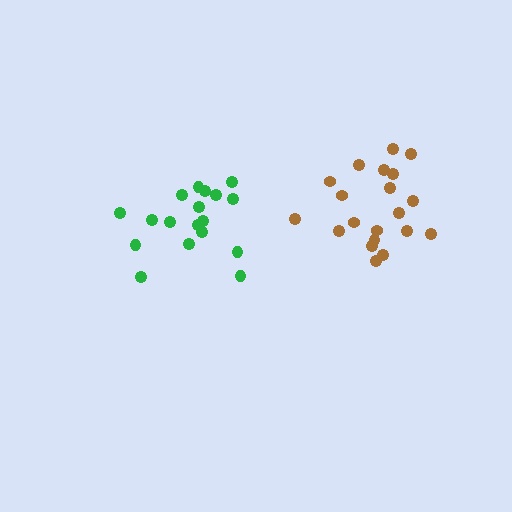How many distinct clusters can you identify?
There are 2 distinct clusters.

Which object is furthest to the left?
The green cluster is leftmost.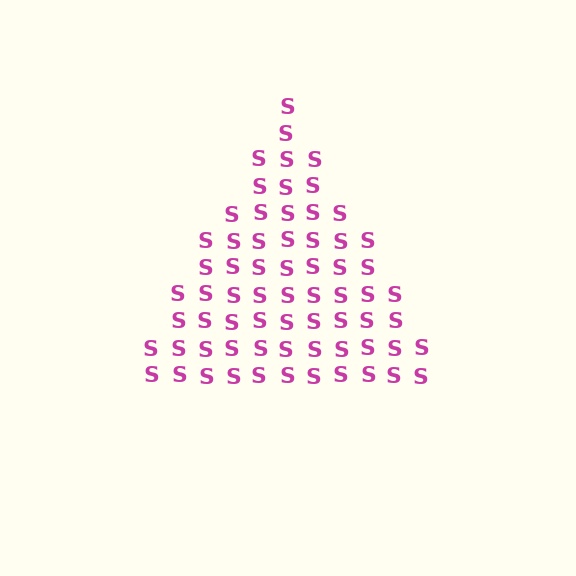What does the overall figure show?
The overall figure shows a triangle.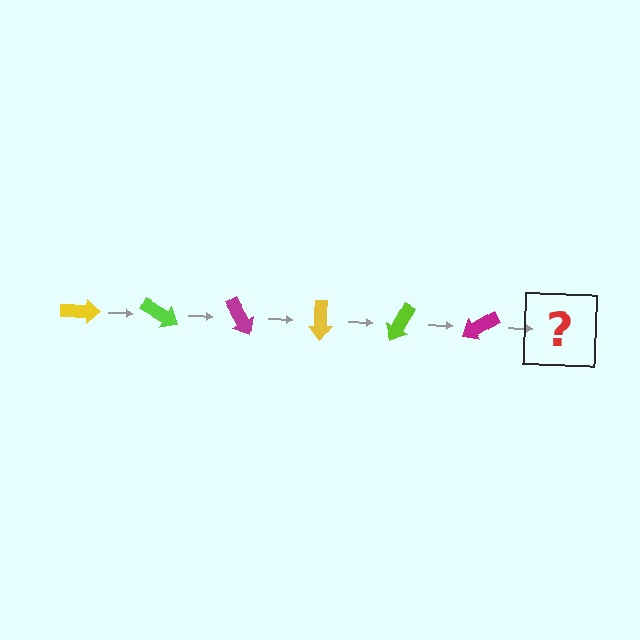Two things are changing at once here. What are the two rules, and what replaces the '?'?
The two rules are that it rotates 30 degrees each step and the color cycles through yellow, lime, and magenta. The '?' should be a yellow arrow, rotated 180 degrees from the start.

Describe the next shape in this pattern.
It should be a yellow arrow, rotated 180 degrees from the start.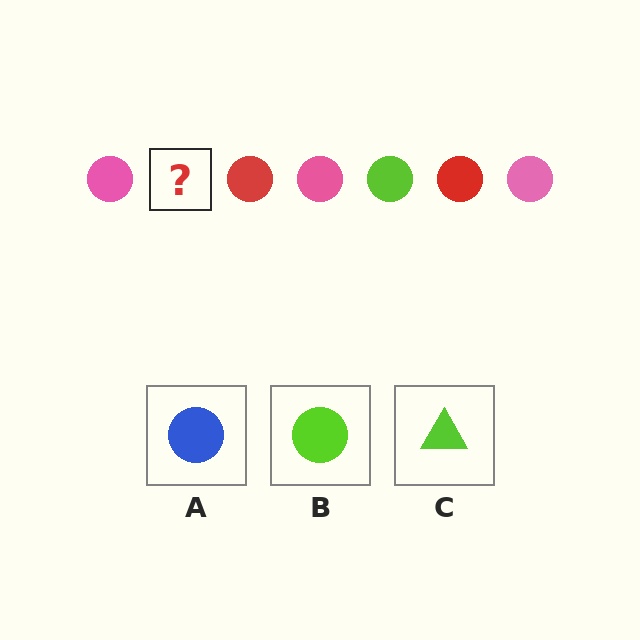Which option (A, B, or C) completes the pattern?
B.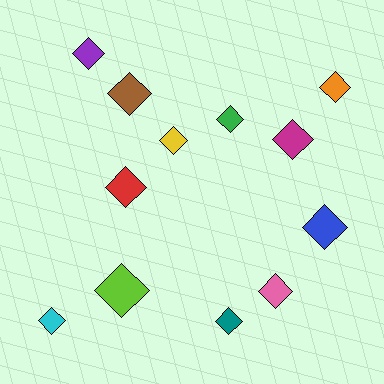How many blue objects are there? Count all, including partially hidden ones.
There is 1 blue object.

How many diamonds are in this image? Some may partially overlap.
There are 12 diamonds.